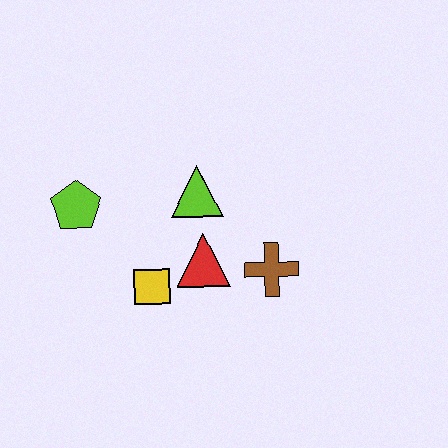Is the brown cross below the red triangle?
Yes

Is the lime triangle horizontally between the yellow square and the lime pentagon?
No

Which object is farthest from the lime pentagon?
The brown cross is farthest from the lime pentagon.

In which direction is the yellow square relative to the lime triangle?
The yellow square is below the lime triangle.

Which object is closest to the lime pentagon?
The yellow square is closest to the lime pentagon.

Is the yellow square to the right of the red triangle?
No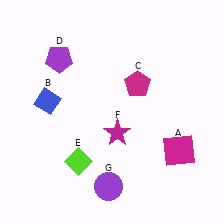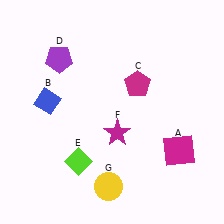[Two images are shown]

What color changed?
The circle (G) changed from purple in Image 1 to yellow in Image 2.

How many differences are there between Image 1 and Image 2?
There is 1 difference between the two images.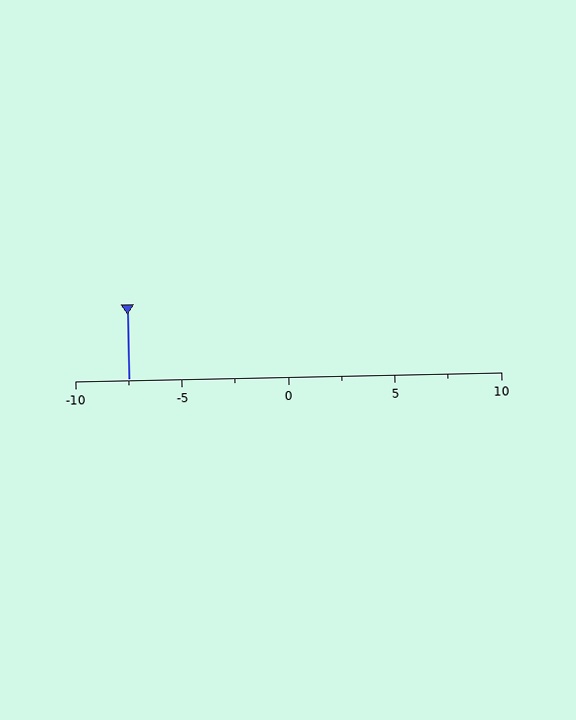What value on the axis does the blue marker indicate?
The marker indicates approximately -7.5.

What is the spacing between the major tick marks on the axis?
The major ticks are spaced 5 apart.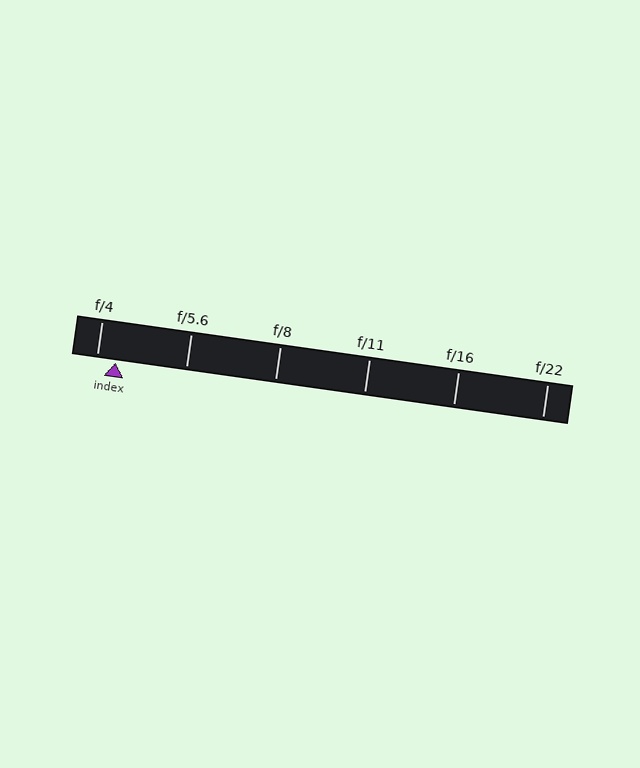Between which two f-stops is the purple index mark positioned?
The index mark is between f/4 and f/5.6.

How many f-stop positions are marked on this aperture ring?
There are 6 f-stop positions marked.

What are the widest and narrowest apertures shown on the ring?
The widest aperture shown is f/4 and the narrowest is f/22.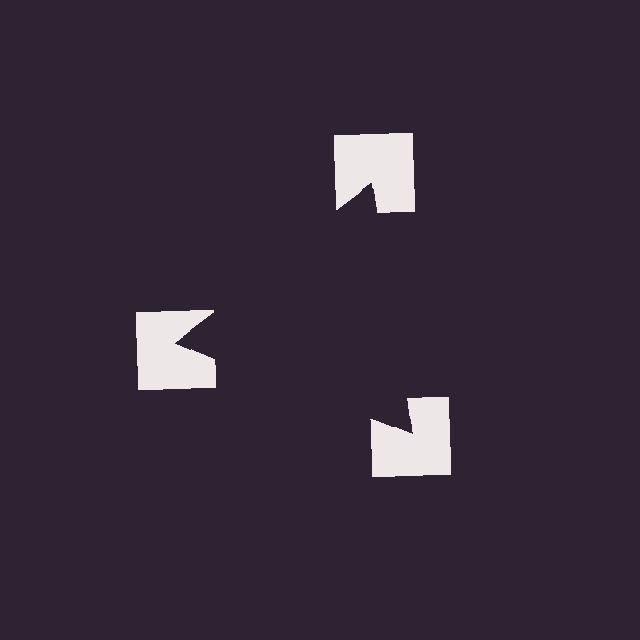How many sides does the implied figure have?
3 sides.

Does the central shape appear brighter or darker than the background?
It typically appears slightly darker than the background, even though no actual brightness change is drawn.